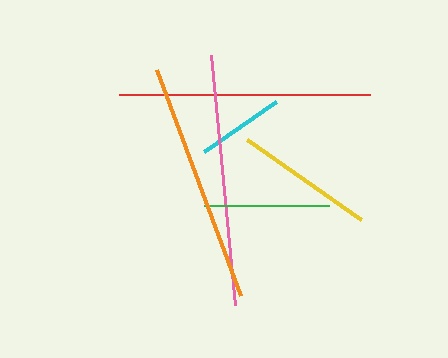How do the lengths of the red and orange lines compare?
The red and orange lines are approximately the same length.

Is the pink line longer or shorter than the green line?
The pink line is longer than the green line.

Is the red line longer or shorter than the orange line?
The red line is longer than the orange line.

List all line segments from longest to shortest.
From longest to shortest: pink, red, orange, yellow, green, cyan.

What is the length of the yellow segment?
The yellow segment is approximately 139 pixels long.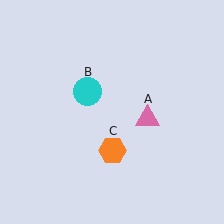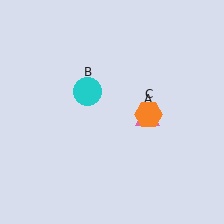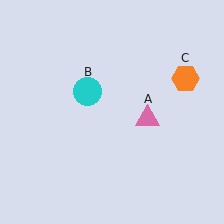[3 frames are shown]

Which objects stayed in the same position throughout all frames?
Pink triangle (object A) and cyan circle (object B) remained stationary.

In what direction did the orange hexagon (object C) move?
The orange hexagon (object C) moved up and to the right.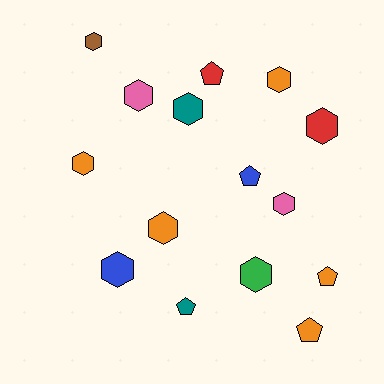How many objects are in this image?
There are 15 objects.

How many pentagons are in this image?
There are 5 pentagons.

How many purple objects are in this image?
There are no purple objects.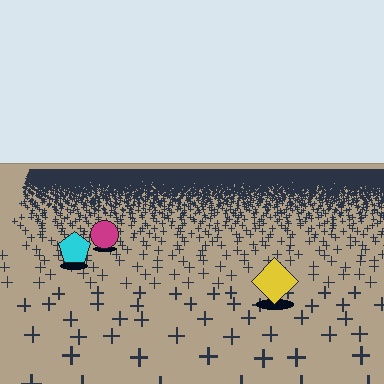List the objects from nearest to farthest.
From nearest to farthest: the yellow diamond, the cyan pentagon, the magenta circle.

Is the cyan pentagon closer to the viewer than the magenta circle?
Yes. The cyan pentagon is closer — you can tell from the texture gradient: the ground texture is coarser near it.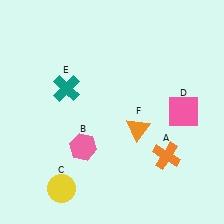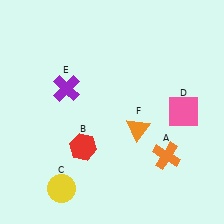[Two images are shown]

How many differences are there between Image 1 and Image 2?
There are 2 differences between the two images.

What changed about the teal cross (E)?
In Image 1, E is teal. In Image 2, it changed to purple.